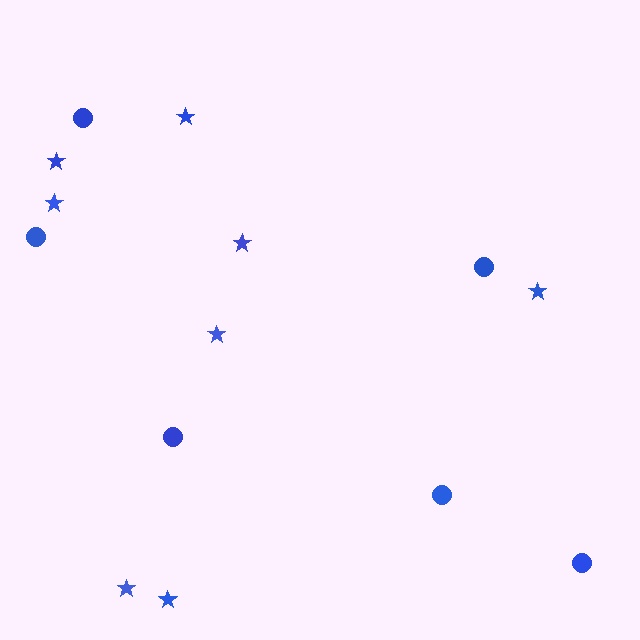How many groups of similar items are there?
There are 2 groups: one group of stars (8) and one group of circles (6).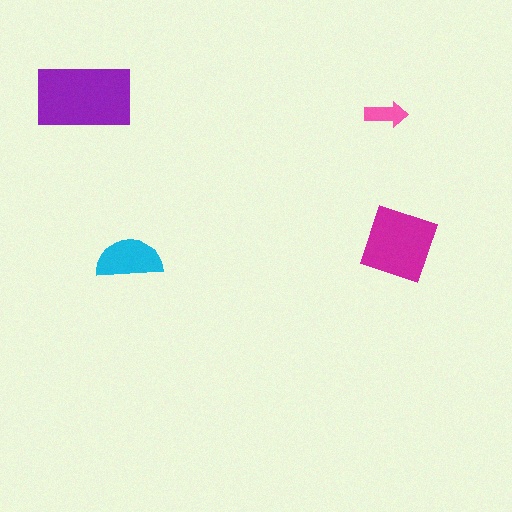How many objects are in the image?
There are 4 objects in the image.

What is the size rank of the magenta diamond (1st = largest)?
2nd.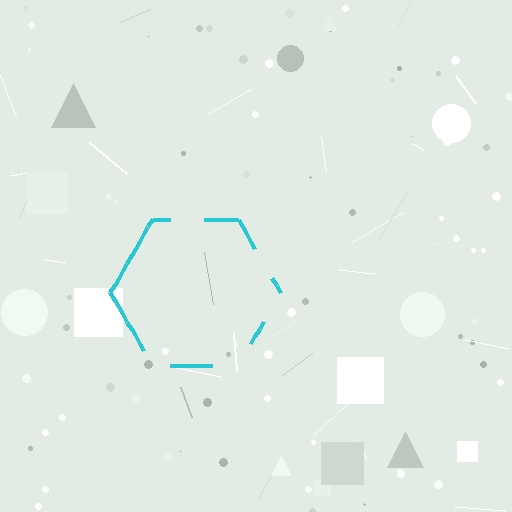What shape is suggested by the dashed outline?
The dashed outline suggests a hexagon.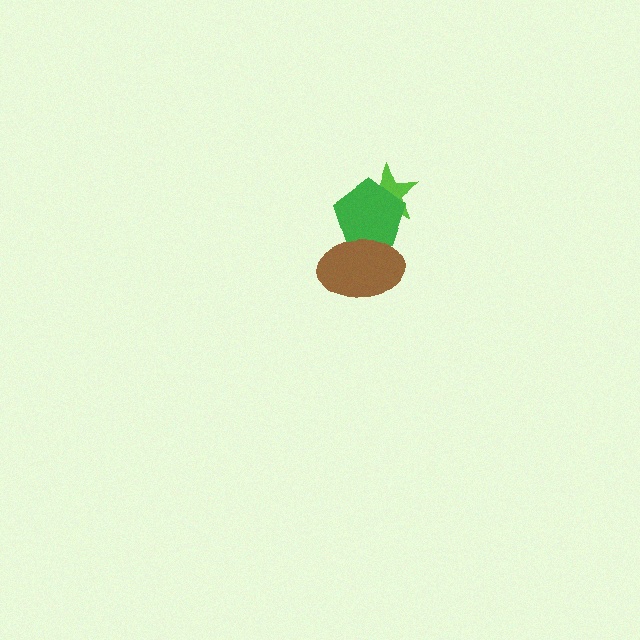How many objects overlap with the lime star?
1 object overlaps with the lime star.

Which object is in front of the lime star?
The green pentagon is in front of the lime star.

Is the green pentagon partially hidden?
Yes, it is partially covered by another shape.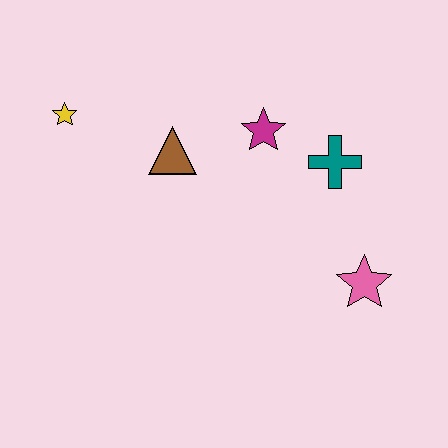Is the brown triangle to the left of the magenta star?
Yes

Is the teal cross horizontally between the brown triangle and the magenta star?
No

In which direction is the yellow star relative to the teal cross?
The yellow star is to the left of the teal cross.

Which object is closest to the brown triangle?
The magenta star is closest to the brown triangle.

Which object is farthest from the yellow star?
The pink star is farthest from the yellow star.